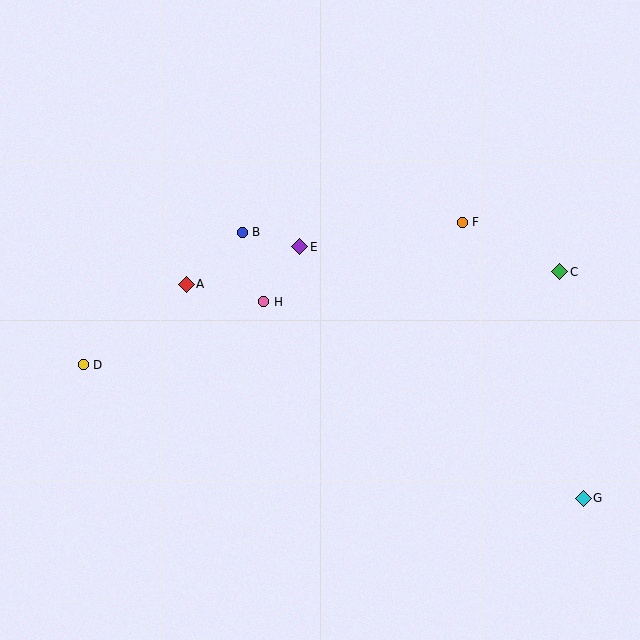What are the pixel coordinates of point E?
Point E is at (300, 247).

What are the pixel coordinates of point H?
Point H is at (264, 302).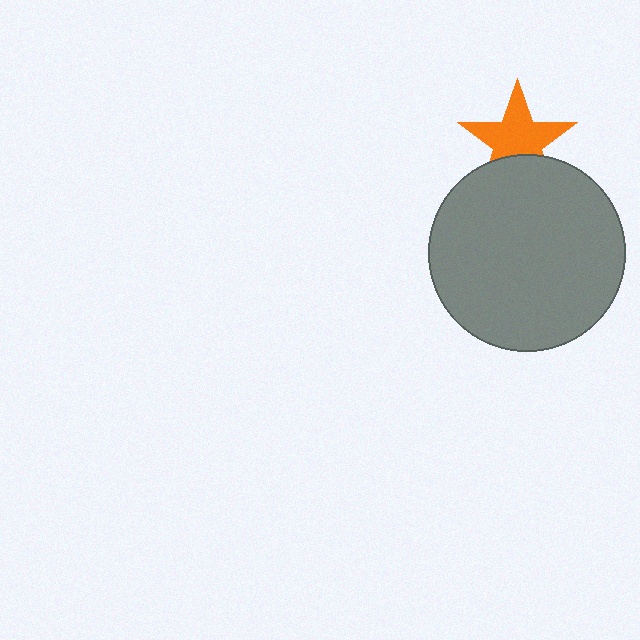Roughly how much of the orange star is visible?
Most of it is visible (roughly 70%).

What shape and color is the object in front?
The object in front is a gray circle.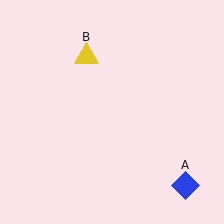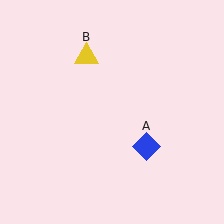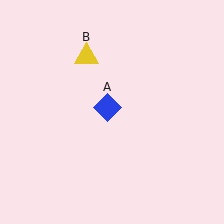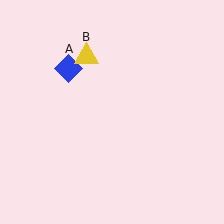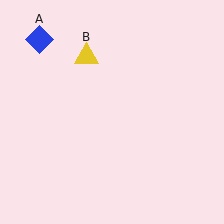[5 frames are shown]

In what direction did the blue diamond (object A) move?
The blue diamond (object A) moved up and to the left.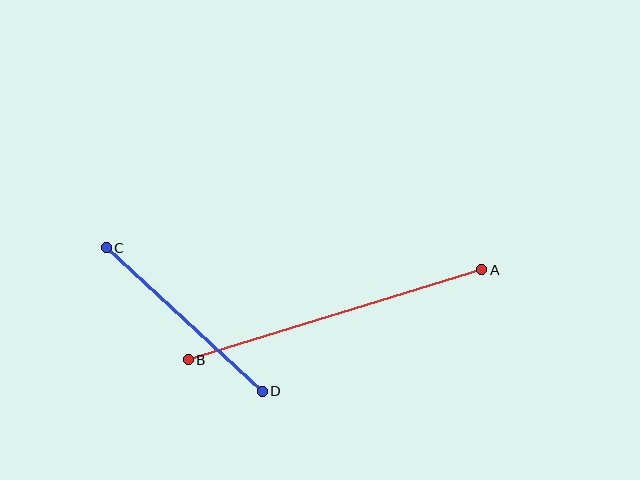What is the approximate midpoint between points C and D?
The midpoint is at approximately (184, 319) pixels.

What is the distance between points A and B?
The distance is approximately 307 pixels.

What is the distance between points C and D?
The distance is approximately 212 pixels.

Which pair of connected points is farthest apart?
Points A and B are farthest apart.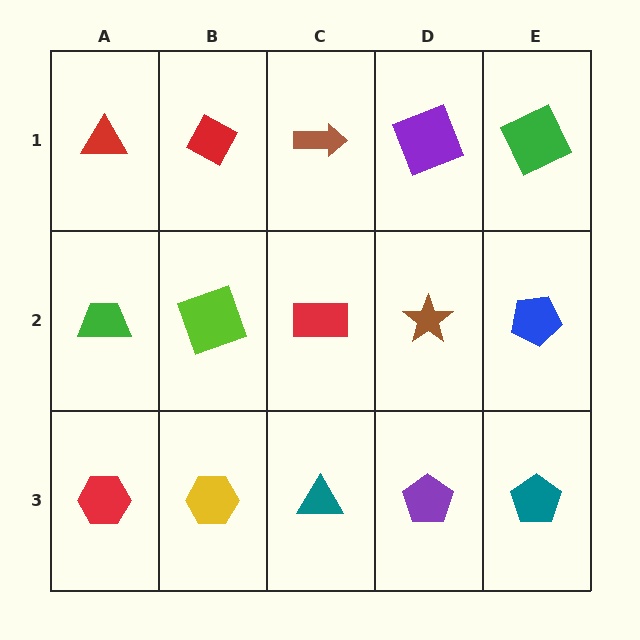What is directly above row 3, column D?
A brown star.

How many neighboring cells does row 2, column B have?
4.